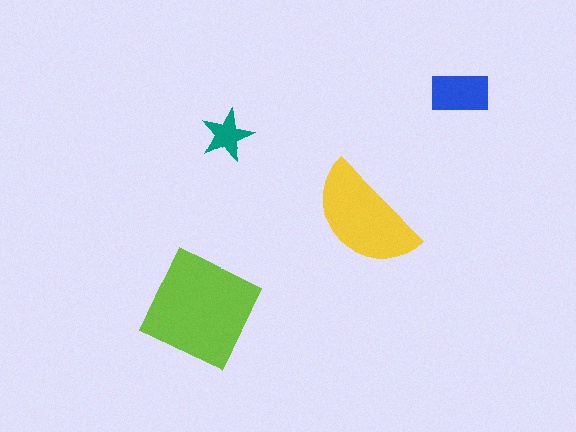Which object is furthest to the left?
The lime diamond is leftmost.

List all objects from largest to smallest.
The lime diamond, the yellow semicircle, the blue rectangle, the teal star.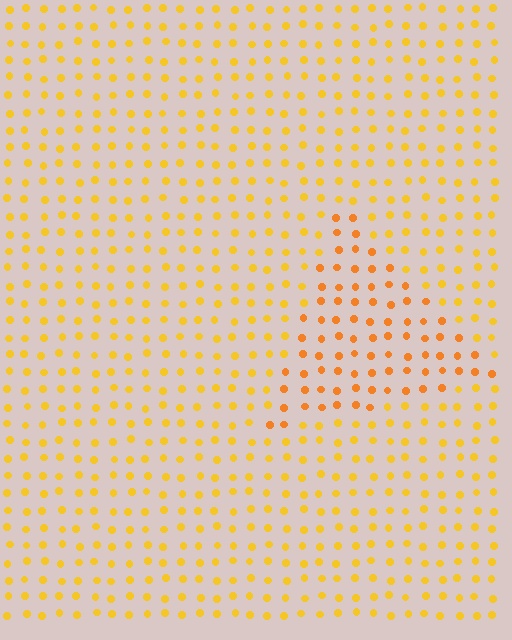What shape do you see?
I see a triangle.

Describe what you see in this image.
The image is filled with small yellow elements in a uniform arrangement. A triangle-shaped region is visible where the elements are tinted to a slightly different hue, forming a subtle color boundary.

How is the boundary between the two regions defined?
The boundary is defined purely by a slight shift in hue (about 21 degrees). Spacing, size, and orientation are identical on both sides.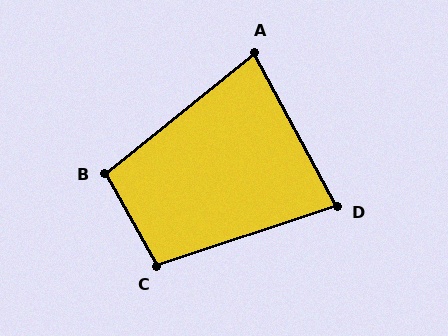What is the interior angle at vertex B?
Approximately 100 degrees (obtuse).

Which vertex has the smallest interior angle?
A, at approximately 79 degrees.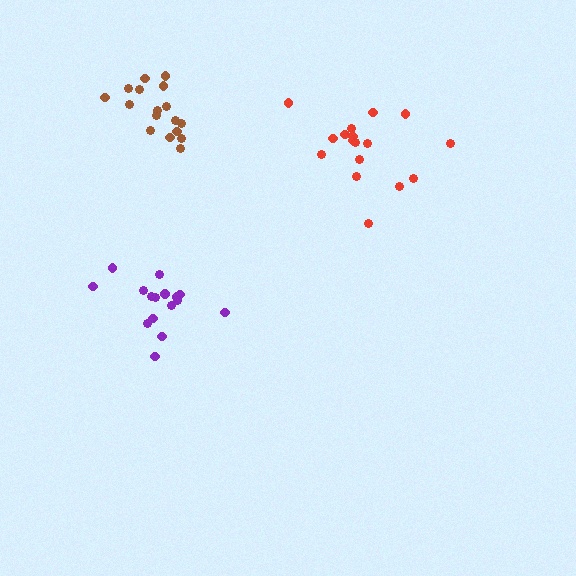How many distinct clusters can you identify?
There are 3 distinct clusters.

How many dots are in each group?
Group 1: 17 dots, Group 2: 16 dots, Group 3: 17 dots (50 total).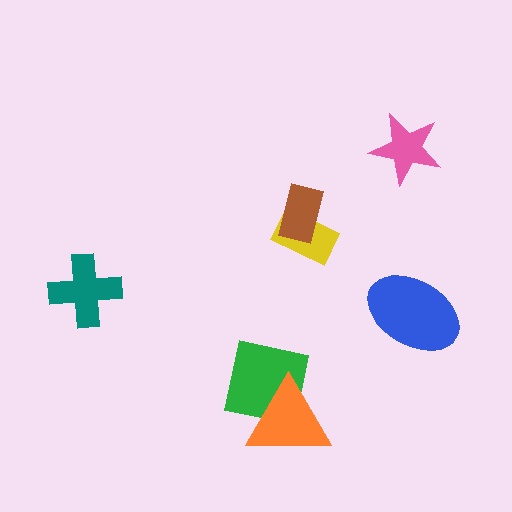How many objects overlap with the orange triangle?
1 object overlaps with the orange triangle.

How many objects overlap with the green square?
1 object overlaps with the green square.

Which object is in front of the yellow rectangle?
The brown rectangle is in front of the yellow rectangle.